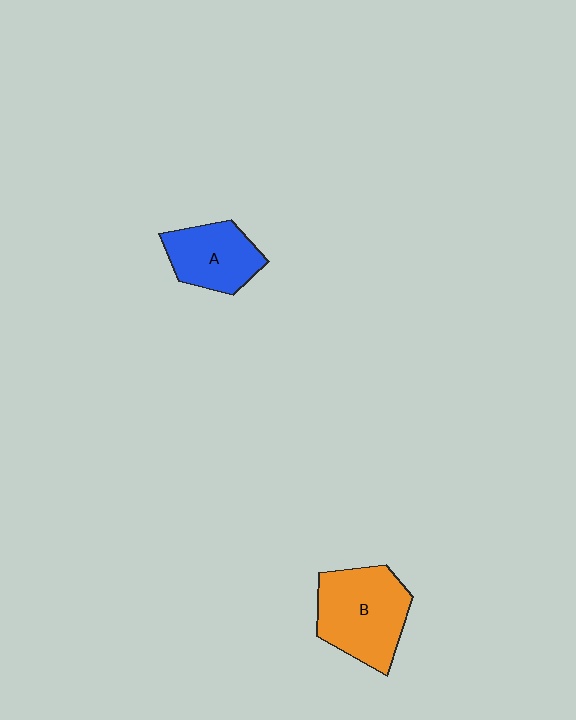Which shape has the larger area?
Shape B (orange).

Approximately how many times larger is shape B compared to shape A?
Approximately 1.4 times.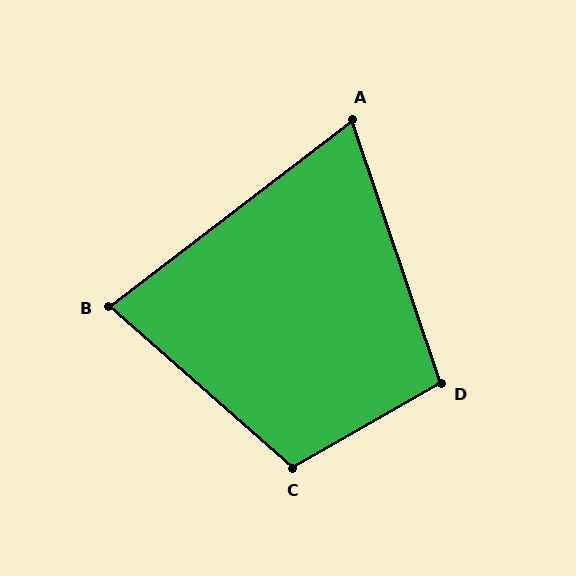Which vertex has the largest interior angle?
C, at approximately 109 degrees.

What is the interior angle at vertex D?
Approximately 101 degrees (obtuse).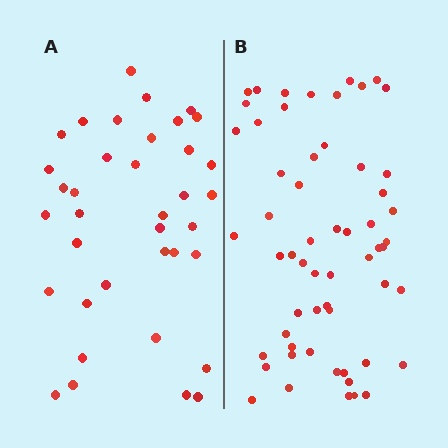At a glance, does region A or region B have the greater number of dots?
Region B (the right region) has more dots.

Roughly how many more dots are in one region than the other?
Region B has approximately 20 more dots than region A.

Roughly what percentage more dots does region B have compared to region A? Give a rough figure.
About 55% more.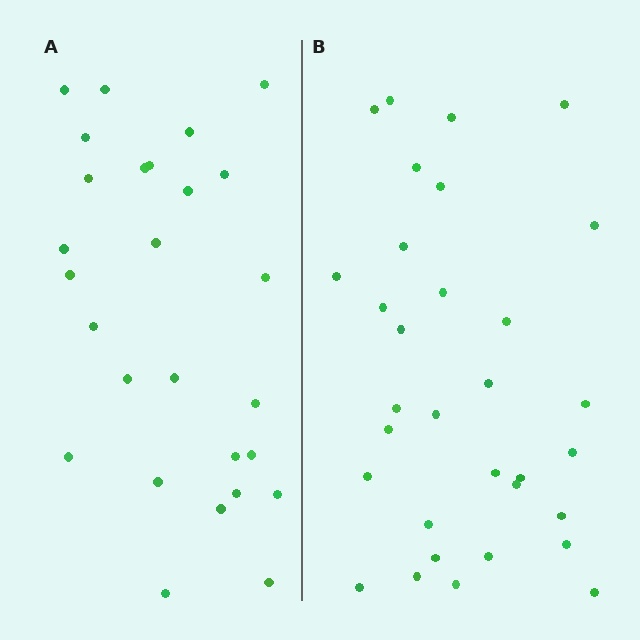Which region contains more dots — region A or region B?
Region B (the right region) has more dots.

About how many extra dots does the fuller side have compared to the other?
Region B has about 5 more dots than region A.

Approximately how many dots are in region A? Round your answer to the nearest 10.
About 30 dots. (The exact count is 27, which rounds to 30.)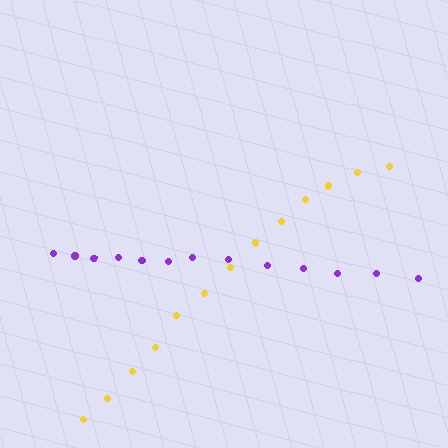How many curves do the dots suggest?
There are 2 distinct paths.